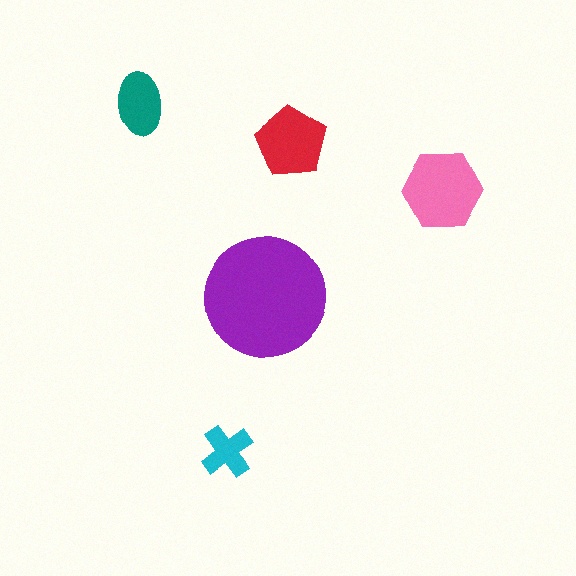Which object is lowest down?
The cyan cross is bottommost.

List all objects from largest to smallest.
The purple circle, the pink hexagon, the red pentagon, the teal ellipse, the cyan cross.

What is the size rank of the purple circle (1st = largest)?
1st.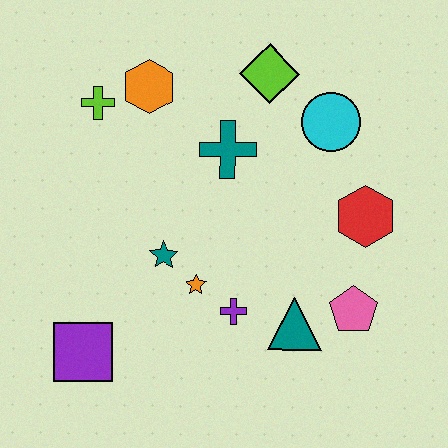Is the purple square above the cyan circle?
No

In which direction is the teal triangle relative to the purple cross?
The teal triangle is to the right of the purple cross.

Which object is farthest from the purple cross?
The lime cross is farthest from the purple cross.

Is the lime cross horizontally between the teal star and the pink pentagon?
No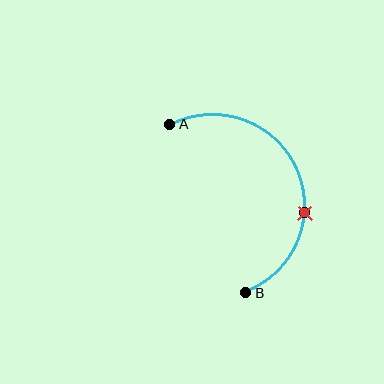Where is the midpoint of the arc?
The arc midpoint is the point on the curve farthest from the straight line joining A and B. It sits to the right of that line.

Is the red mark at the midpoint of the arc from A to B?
No. The red mark lies on the arc but is closer to endpoint B. The arc midpoint would be at the point on the curve equidistant along the arc from both A and B.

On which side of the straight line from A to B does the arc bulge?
The arc bulges to the right of the straight line connecting A and B.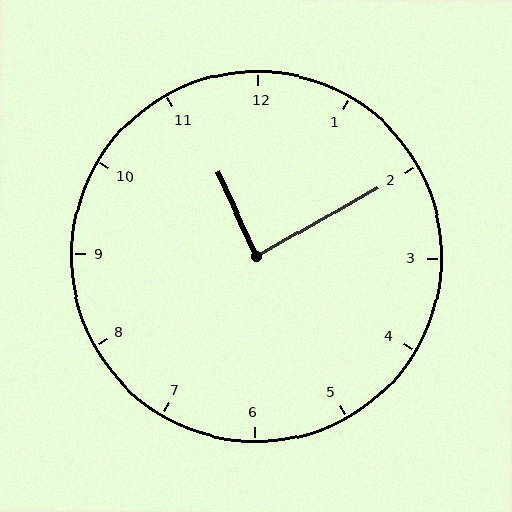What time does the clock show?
11:10.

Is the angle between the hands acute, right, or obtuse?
It is right.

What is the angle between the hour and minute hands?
Approximately 85 degrees.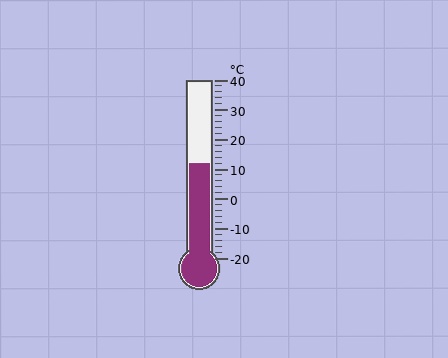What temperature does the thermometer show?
The thermometer shows approximately 12°C.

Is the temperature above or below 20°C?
The temperature is below 20°C.